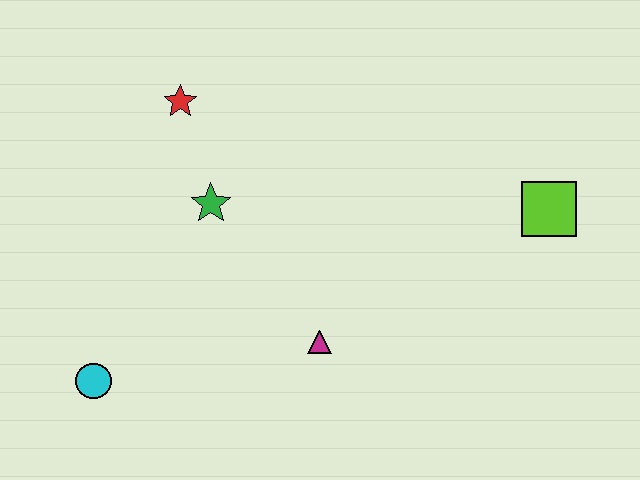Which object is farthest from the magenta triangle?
The red star is farthest from the magenta triangle.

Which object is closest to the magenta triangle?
The green star is closest to the magenta triangle.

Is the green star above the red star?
No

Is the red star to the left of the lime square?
Yes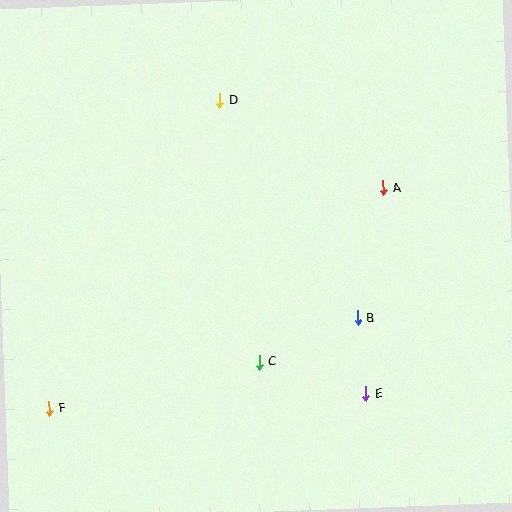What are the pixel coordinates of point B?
Point B is at (357, 318).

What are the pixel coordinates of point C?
Point C is at (259, 362).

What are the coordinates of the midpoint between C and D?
The midpoint between C and D is at (240, 231).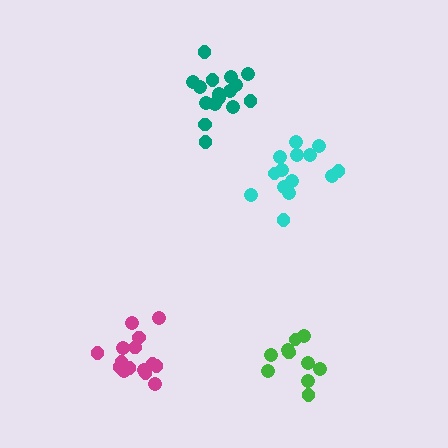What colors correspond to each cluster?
The clusters are colored: teal, magenta, green, cyan.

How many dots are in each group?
Group 1: 16 dots, Group 2: 15 dots, Group 3: 10 dots, Group 4: 14 dots (55 total).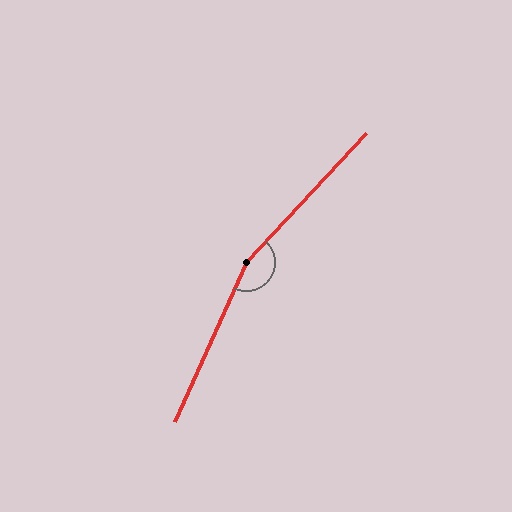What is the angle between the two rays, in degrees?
Approximately 161 degrees.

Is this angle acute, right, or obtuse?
It is obtuse.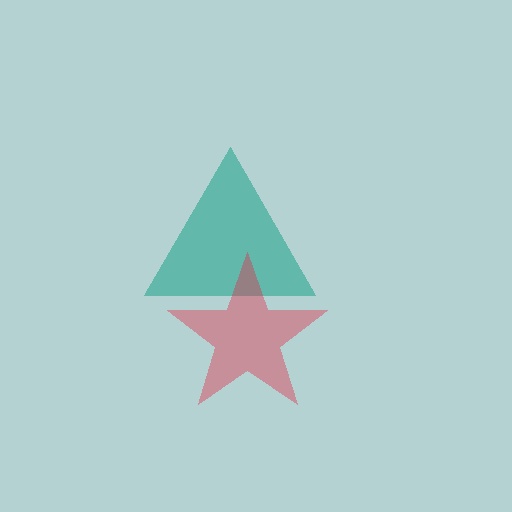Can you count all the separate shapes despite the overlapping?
Yes, there are 2 separate shapes.